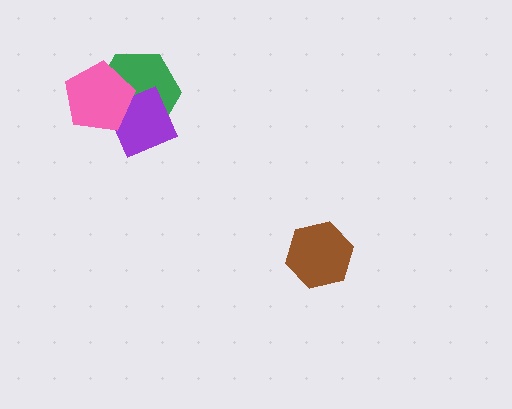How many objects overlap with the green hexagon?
2 objects overlap with the green hexagon.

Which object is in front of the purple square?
The pink pentagon is in front of the purple square.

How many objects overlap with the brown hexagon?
0 objects overlap with the brown hexagon.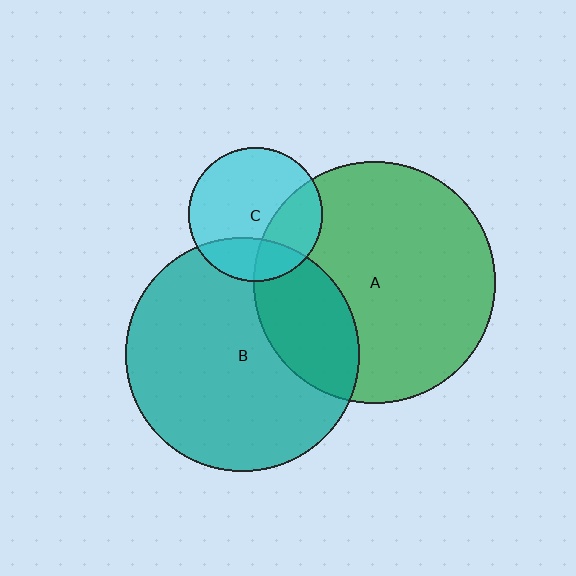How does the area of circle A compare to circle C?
Approximately 3.3 times.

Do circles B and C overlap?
Yes.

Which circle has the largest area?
Circle A (green).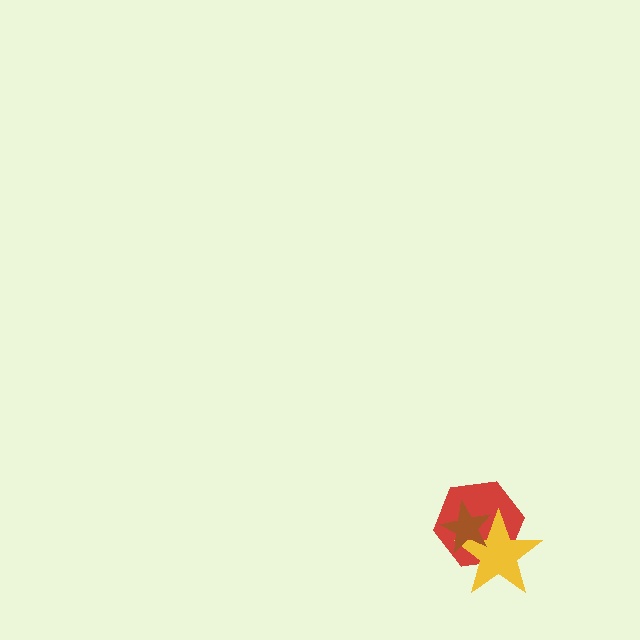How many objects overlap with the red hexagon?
2 objects overlap with the red hexagon.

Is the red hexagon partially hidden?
Yes, it is partially covered by another shape.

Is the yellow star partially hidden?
Yes, it is partially covered by another shape.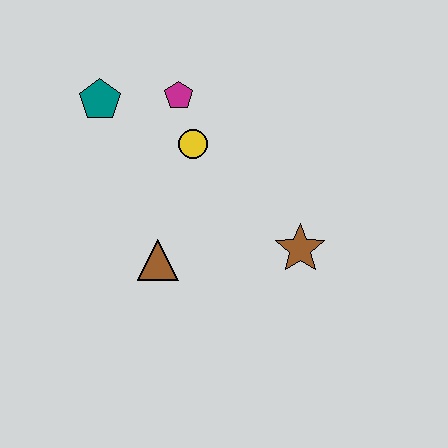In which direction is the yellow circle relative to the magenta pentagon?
The yellow circle is below the magenta pentagon.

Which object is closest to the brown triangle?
The yellow circle is closest to the brown triangle.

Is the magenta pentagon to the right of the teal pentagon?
Yes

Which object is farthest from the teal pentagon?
The brown star is farthest from the teal pentagon.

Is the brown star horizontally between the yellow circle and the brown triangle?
No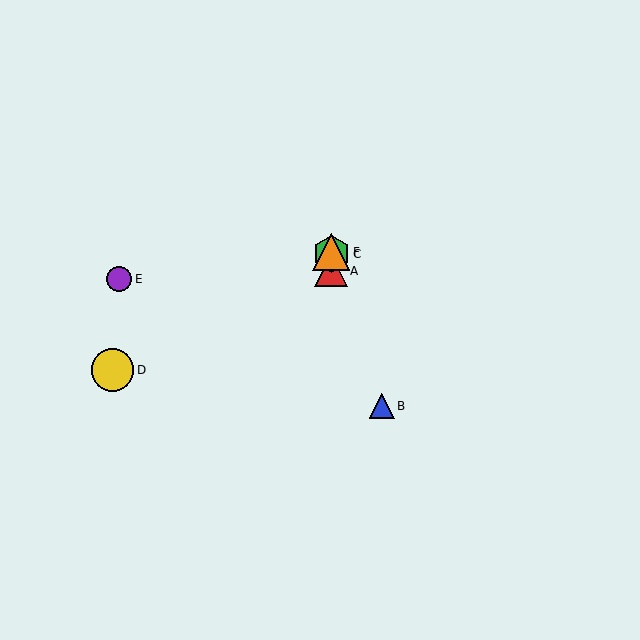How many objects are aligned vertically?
3 objects (A, C, F) are aligned vertically.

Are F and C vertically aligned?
Yes, both are at x≈331.